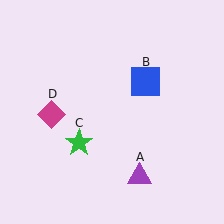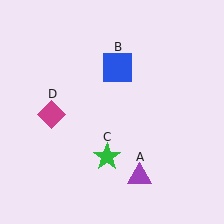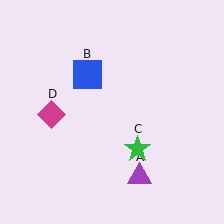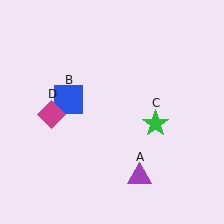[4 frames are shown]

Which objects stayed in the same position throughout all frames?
Purple triangle (object A) and magenta diamond (object D) remained stationary.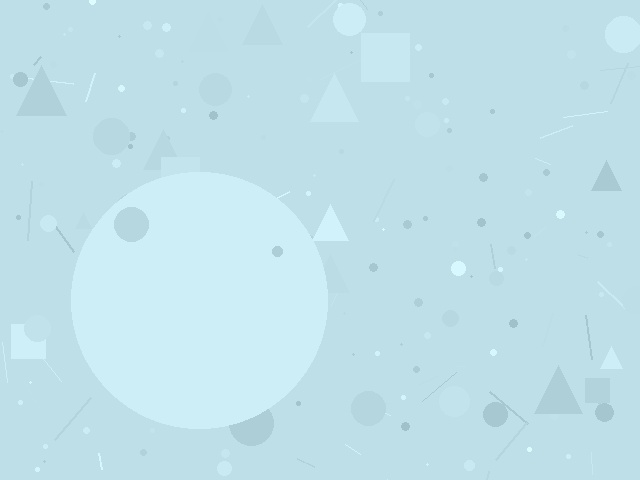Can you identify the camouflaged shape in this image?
The camouflaged shape is a circle.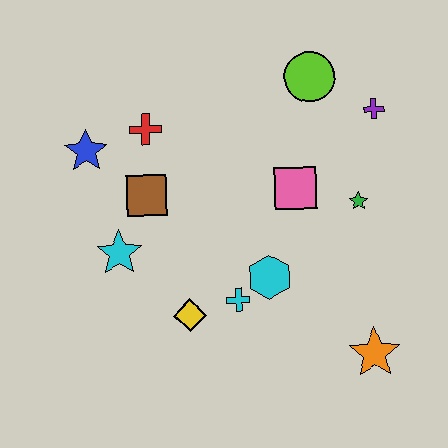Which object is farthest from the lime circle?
The orange star is farthest from the lime circle.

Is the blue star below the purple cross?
Yes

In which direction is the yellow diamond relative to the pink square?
The yellow diamond is below the pink square.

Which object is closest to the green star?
The pink square is closest to the green star.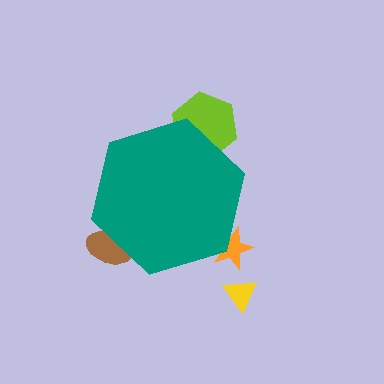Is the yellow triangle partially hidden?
No, the yellow triangle is fully visible.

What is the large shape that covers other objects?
A teal hexagon.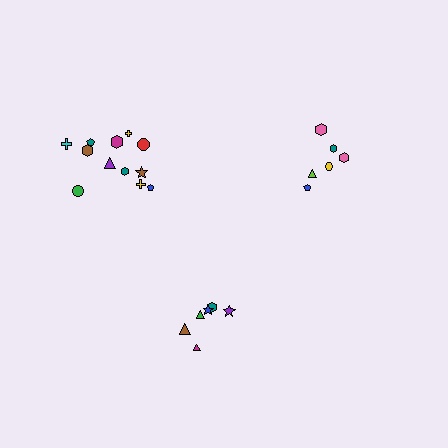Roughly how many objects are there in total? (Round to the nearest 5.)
Roughly 25 objects in total.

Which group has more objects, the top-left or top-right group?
The top-left group.